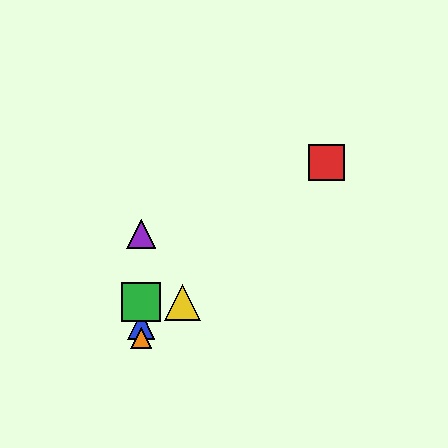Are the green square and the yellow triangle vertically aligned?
No, the green square is at x≈141 and the yellow triangle is at x≈183.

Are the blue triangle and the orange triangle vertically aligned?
Yes, both are at x≈141.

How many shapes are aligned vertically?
4 shapes (the blue triangle, the green square, the purple triangle, the orange triangle) are aligned vertically.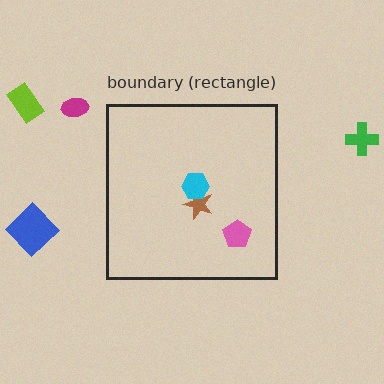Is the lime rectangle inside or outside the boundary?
Outside.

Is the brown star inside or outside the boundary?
Inside.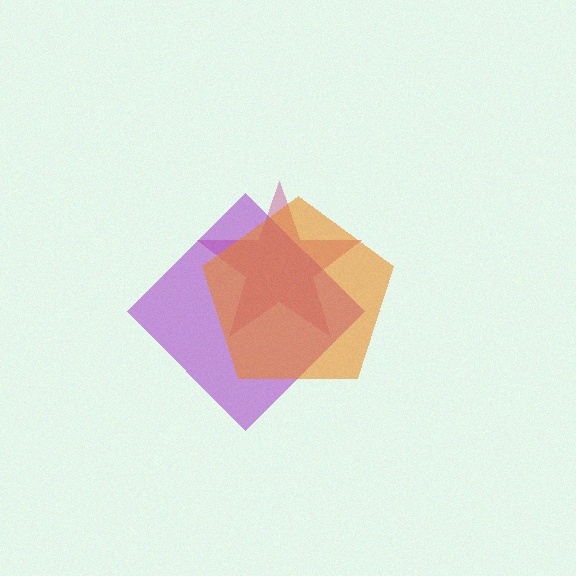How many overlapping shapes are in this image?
There are 3 overlapping shapes in the image.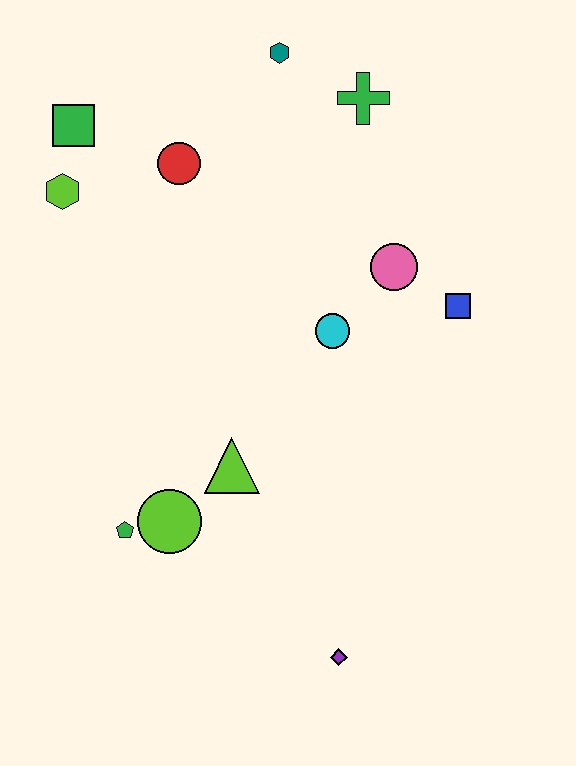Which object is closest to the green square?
The lime hexagon is closest to the green square.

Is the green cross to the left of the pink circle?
Yes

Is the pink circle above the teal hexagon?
No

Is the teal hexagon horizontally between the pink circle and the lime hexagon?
Yes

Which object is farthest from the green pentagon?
The teal hexagon is farthest from the green pentagon.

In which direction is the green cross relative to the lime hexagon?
The green cross is to the right of the lime hexagon.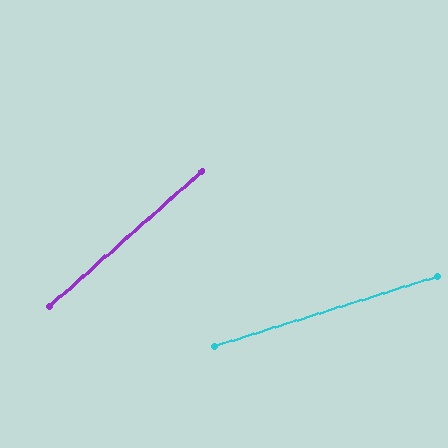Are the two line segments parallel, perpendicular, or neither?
Neither parallel nor perpendicular — they differ by about 24°.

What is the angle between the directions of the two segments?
Approximately 24 degrees.